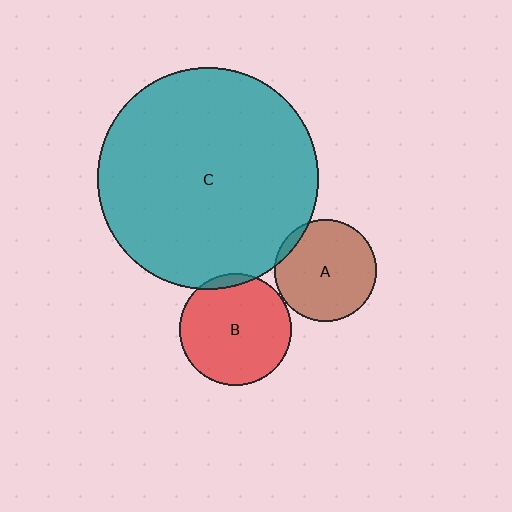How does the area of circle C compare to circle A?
Approximately 4.7 times.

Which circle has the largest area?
Circle C (teal).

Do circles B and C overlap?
Yes.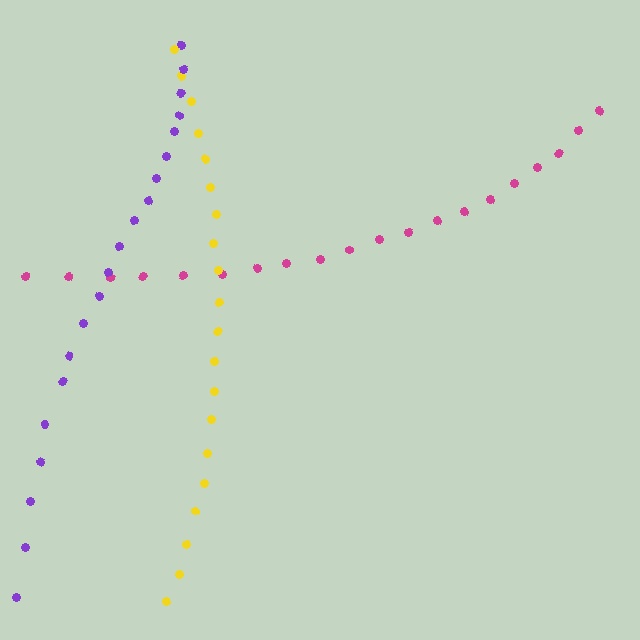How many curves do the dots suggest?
There are 3 distinct paths.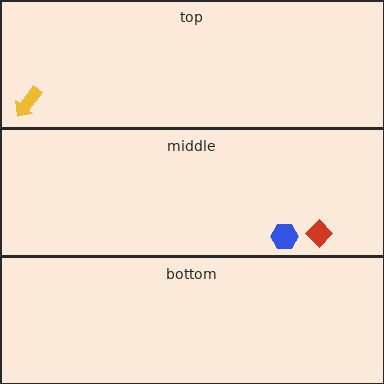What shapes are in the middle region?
The blue hexagon, the red diamond.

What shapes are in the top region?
The yellow arrow.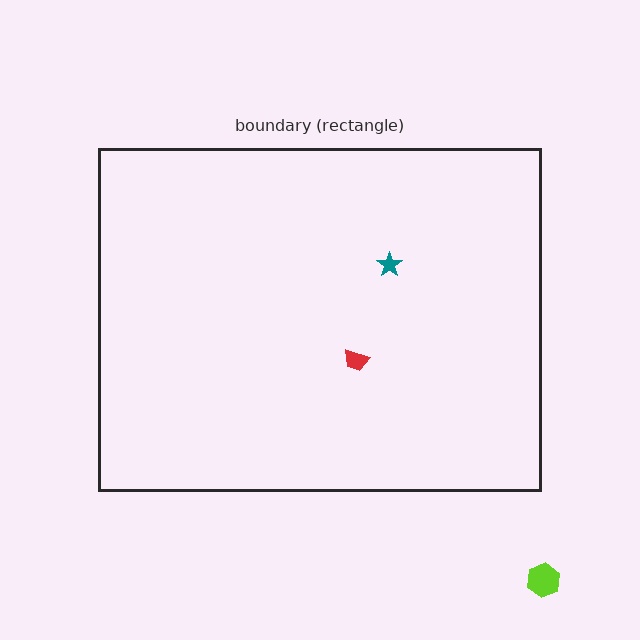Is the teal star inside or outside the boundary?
Inside.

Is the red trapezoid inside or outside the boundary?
Inside.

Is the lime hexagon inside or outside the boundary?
Outside.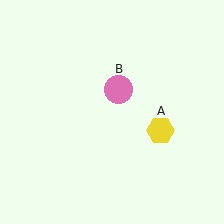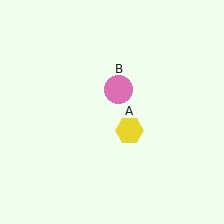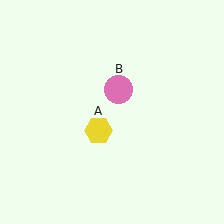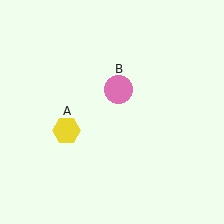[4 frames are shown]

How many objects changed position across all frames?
1 object changed position: yellow hexagon (object A).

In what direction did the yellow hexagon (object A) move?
The yellow hexagon (object A) moved left.